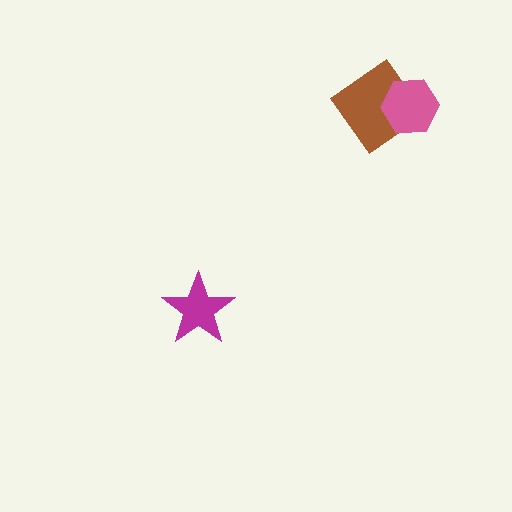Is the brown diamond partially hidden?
Yes, it is partially covered by another shape.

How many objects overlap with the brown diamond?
1 object overlaps with the brown diamond.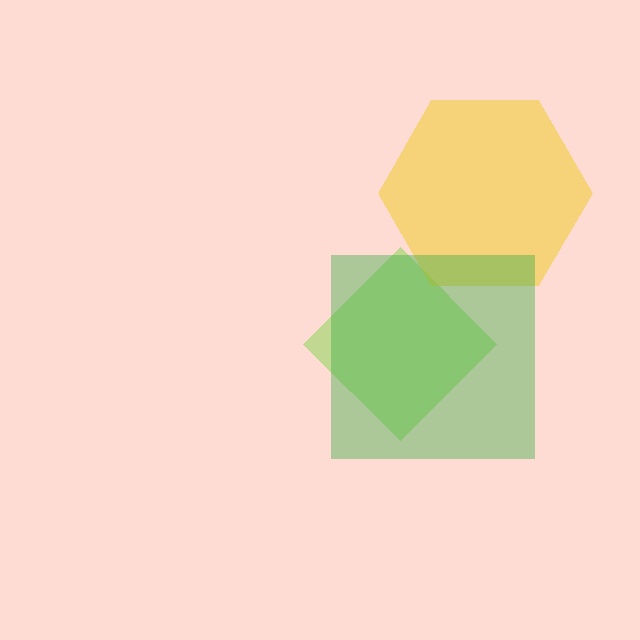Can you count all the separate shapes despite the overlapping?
Yes, there are 3 separate shapes.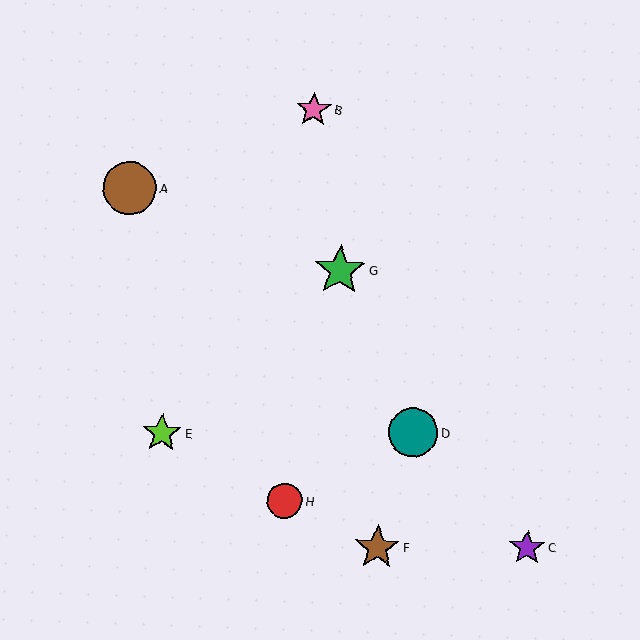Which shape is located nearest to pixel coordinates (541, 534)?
The purple star (labeled C) at (527, 548) is nearest to that location.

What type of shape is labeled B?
Shape B is a pink star.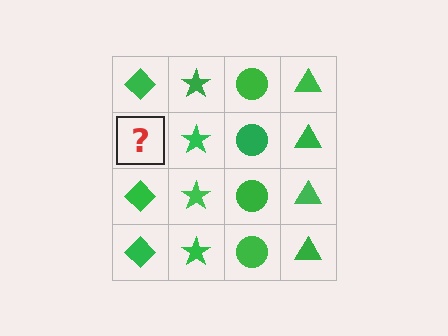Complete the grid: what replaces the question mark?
The question mark should be replaced with a green diamond.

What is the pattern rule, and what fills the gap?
The rule is that each column has a consistent shape. The gap should be filled with a green diamond.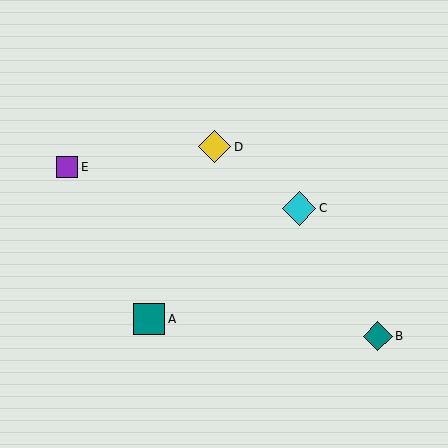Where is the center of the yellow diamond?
The center of the yellow diamond is at (215, 147).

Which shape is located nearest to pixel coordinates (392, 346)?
The teal diamond (labeled B) at (378, 336) is nearest to that location.